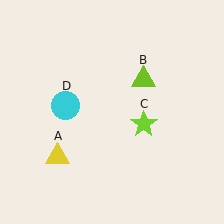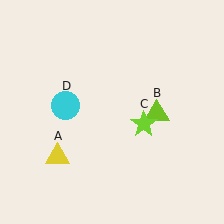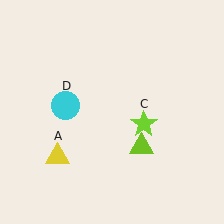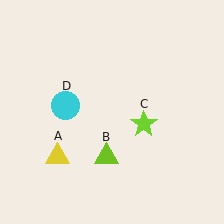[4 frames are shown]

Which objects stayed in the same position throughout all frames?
Yellow triangle (object A) and lime star (object C) and cyan circle (object D) remained stationary.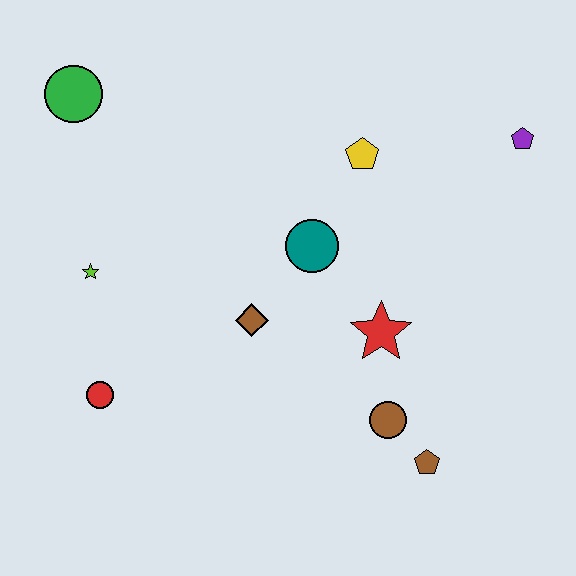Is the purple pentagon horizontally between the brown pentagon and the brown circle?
No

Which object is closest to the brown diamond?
The teal circle is closest to the brown diamond.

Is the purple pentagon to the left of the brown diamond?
No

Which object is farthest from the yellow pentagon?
The red circle is farthest from the yellow pentagon.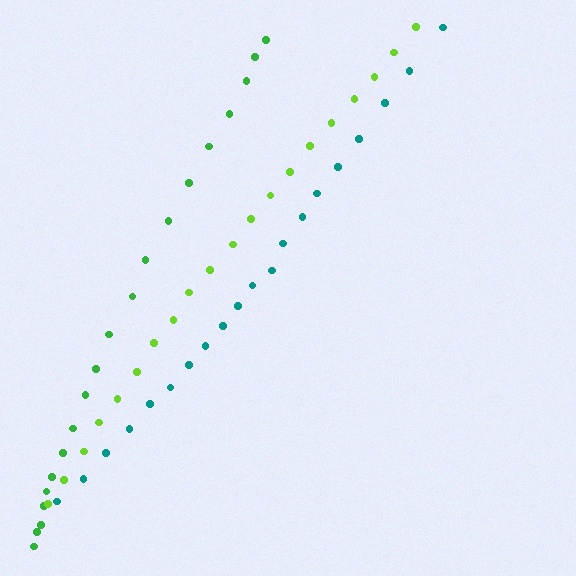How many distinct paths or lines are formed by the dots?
There are 3 distinct paths.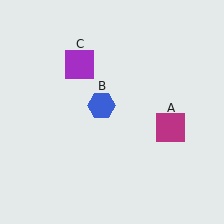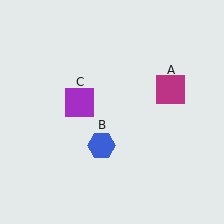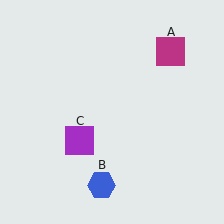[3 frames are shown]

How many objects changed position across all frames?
3 objects changed position: magenta square (object A), blue hexagon (object B), purple square (object C).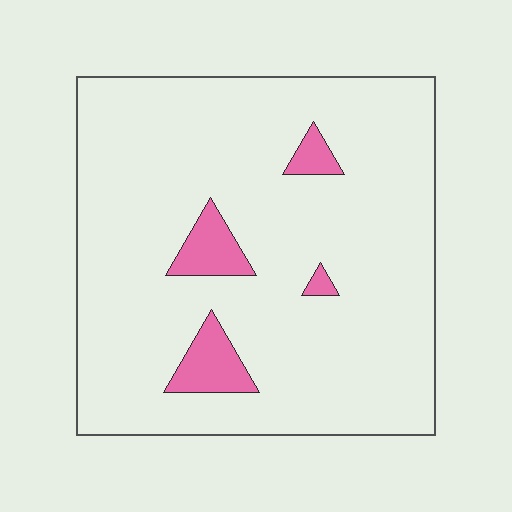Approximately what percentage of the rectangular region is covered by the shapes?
Approximately 10%.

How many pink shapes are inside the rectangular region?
4.